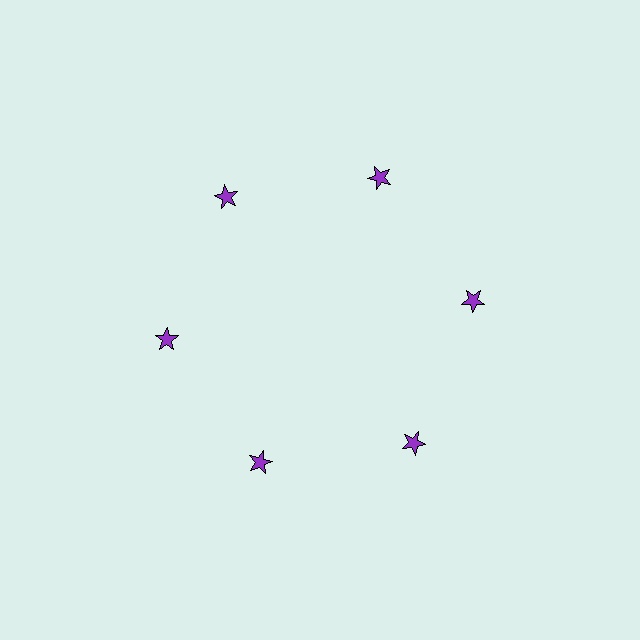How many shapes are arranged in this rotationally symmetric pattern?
There are 6 shapes, arranged in 6 groups of 1.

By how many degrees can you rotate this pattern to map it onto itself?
The pattern maps onto itself every 60 degrees of rotation.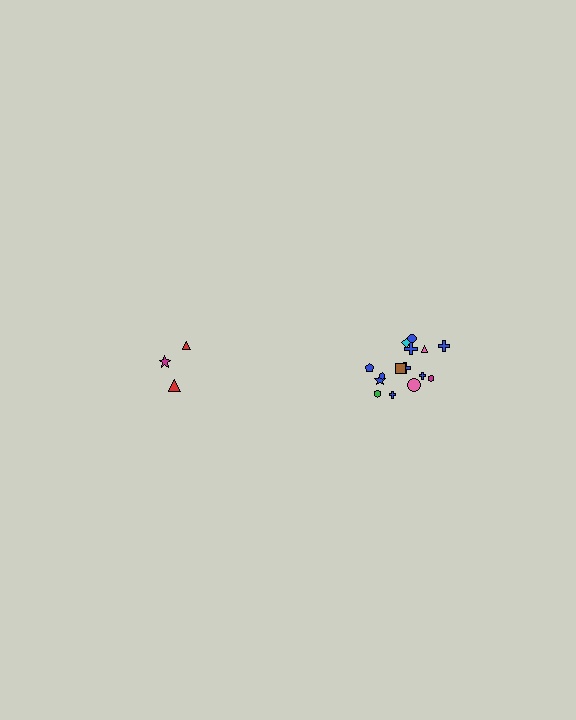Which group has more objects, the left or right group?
The right group.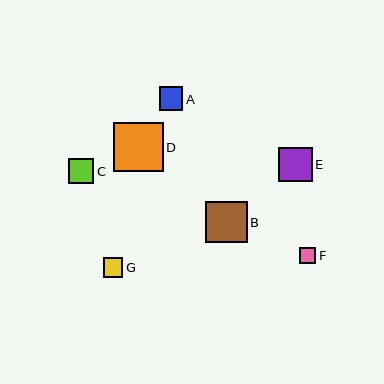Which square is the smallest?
Square F is the smallest with a size of approximately 16 pixels.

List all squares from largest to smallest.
From largest to smallest: D, B, E, C, A, G, F.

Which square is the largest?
Square D is the largest with a size of approximately 49 pixels.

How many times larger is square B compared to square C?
Square B is approximately 1.6 times the size of square C.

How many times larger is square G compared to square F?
Square G is approximately 1.2 times the size of square F.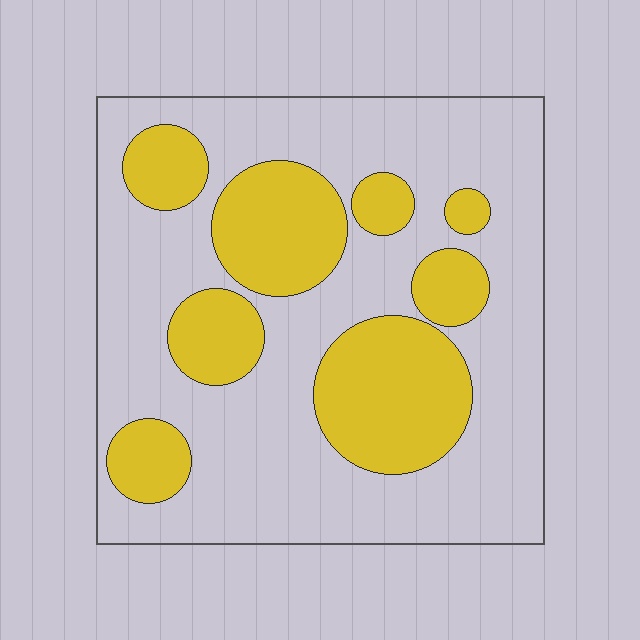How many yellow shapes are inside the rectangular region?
8.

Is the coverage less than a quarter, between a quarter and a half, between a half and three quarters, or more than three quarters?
Between a quarter and a half.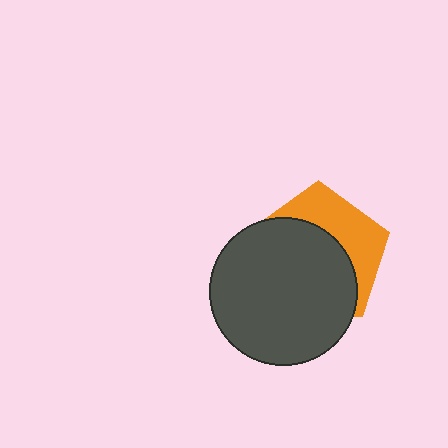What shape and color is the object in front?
The object in front is a dark gray circle.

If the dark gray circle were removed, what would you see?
You would see the complete orange pentagon.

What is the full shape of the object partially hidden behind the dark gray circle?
The partially hidden object is an orange pentagon.